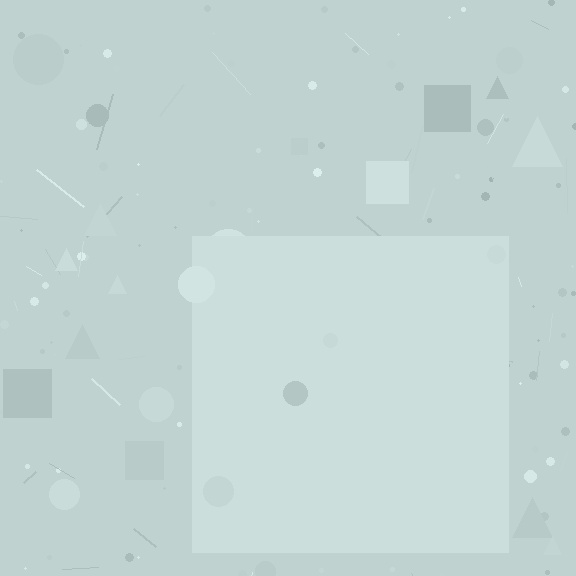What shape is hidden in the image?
A square is hidden in the image.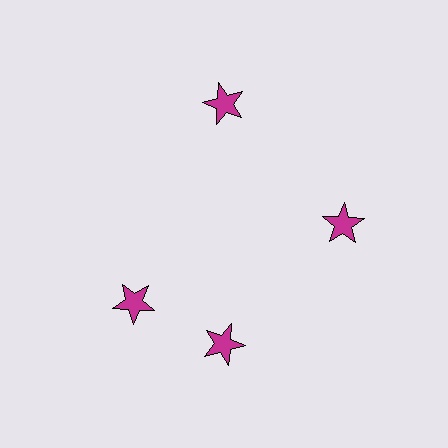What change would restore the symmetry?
The symmetry would be restored by rotating it back into even spacing with its neighbors so that all 4 stars sit at equal angles and equal distance from the center.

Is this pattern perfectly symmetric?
No. The 4 magenta stars are arranged in a ring, but one element near the 9 o'clock position is rotated out of alignment along the ring, breaking the 4-fold rotational symmetry.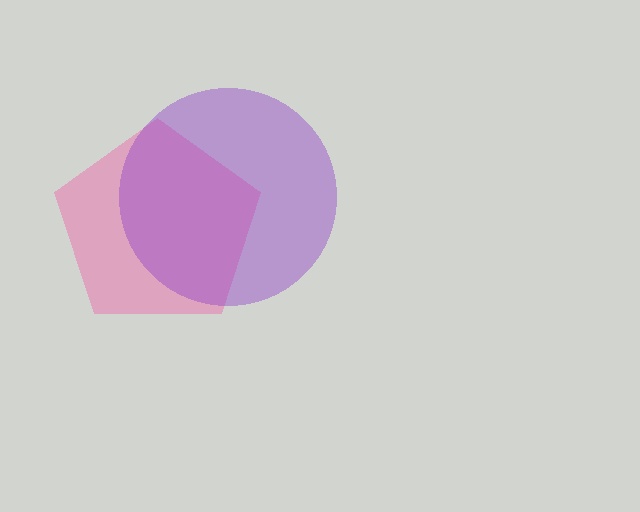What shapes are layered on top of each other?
The layered shapes are: a pink pentagon, a purple circle.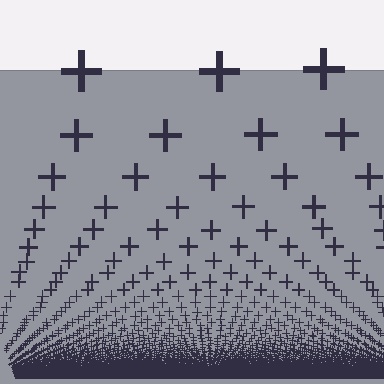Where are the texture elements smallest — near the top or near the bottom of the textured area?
Near the bottom.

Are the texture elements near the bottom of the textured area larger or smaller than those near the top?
Smaller. The gradient is inverted — elements near the bottom are smaller and denser.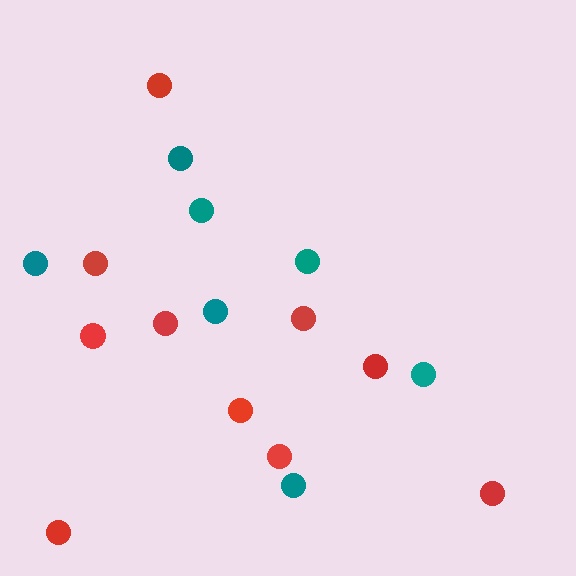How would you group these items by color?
There are 2 groups: one group of red circles (10) and one group of teal circles (7).